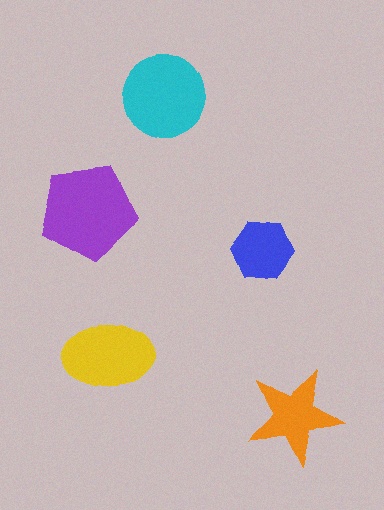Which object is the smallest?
The blue hexagon.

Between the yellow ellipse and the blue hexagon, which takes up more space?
The yellow ellipse.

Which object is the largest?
The purple pentagon.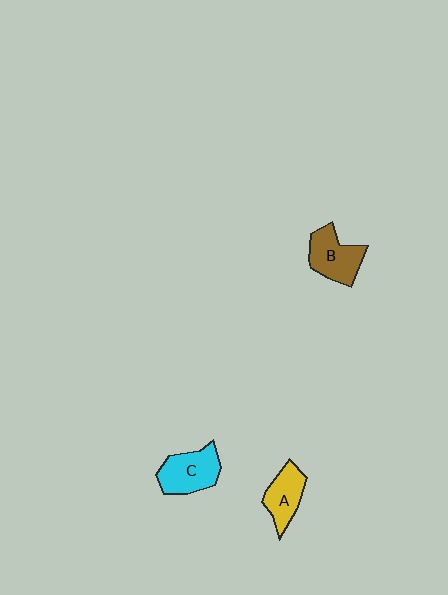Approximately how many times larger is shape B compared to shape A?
Approximately 1.2 times.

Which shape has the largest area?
Shape C (cyan).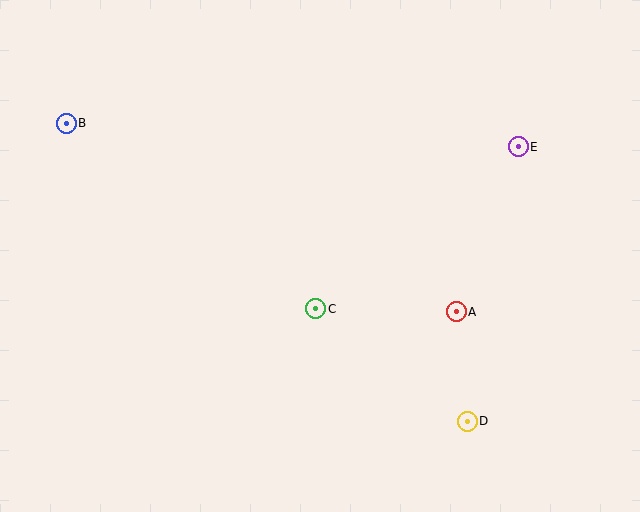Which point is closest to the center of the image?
Point C at (316, 309) is closest to the center.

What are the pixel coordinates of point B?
Point B is at (66, 123).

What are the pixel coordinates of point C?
Point C is at (316, 309).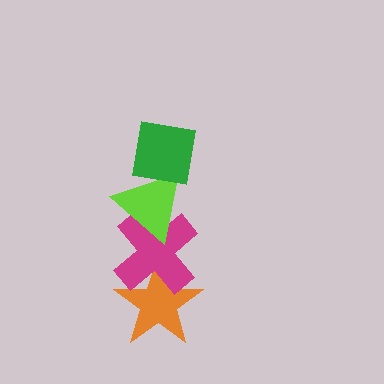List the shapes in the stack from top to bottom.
From top to bottom: the green square, the lime triangle, the magenta cross, the orange star.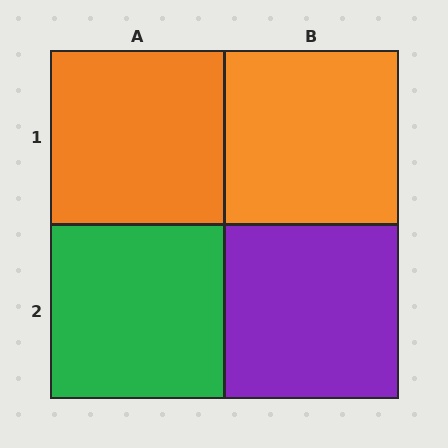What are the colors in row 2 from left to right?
Green, purple.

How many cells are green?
1 cell is green.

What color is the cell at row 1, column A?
Orange.